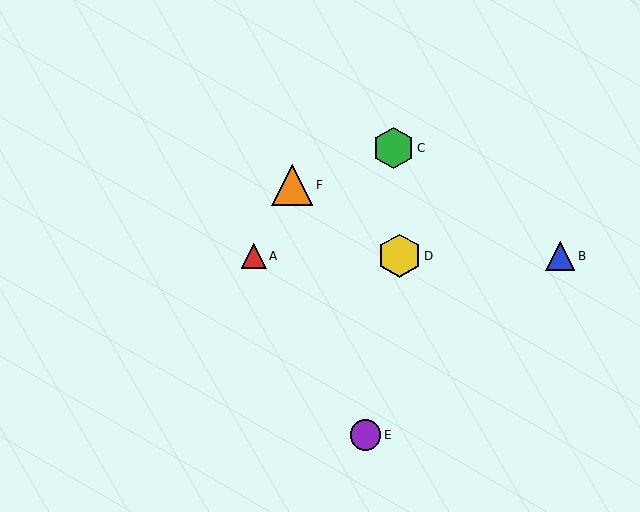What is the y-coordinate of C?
Object C is at y≈148.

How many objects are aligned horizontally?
3 objects (A, B, D) are aligned horizontally.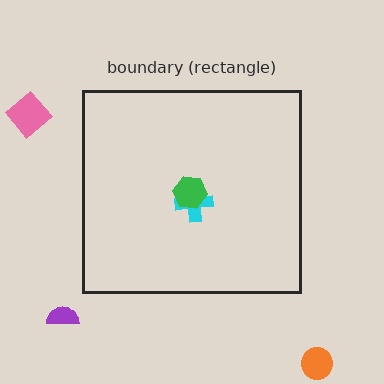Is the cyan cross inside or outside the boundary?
Inside.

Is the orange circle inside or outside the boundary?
Outside.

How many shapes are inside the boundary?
2 inside, 3 outside.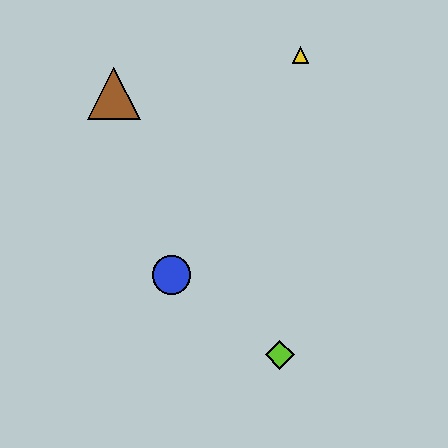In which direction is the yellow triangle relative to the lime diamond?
The yellow triangle is above the lime diamond.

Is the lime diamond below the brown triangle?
Yes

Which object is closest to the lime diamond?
The blue circle is closest to the lime diamond.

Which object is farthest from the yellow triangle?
The lime diamond is farthest from the yellow triangle.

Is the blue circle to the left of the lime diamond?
Yes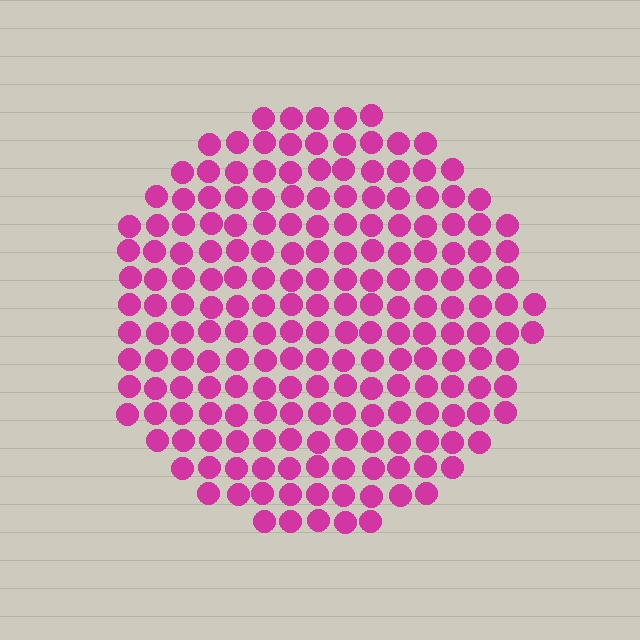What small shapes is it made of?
It is made of small circles.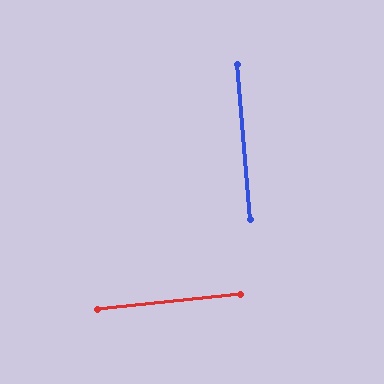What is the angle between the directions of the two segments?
Approximately 89 degrees.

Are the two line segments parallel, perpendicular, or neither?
Perpendicular — they meet at approximately 89°.